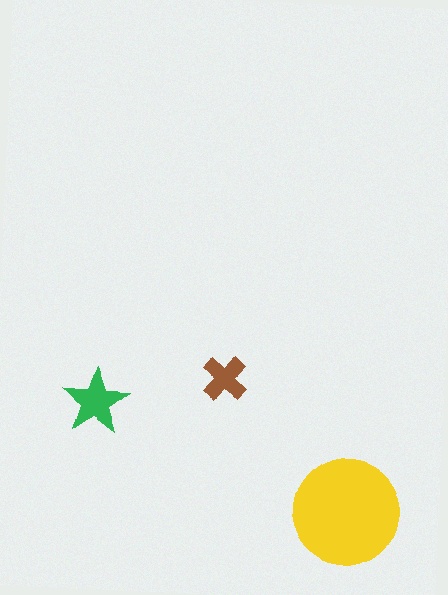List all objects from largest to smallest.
The yellow circle, the green star, the brown cross.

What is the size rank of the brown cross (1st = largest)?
3rd.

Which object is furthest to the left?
The green star is leftmost.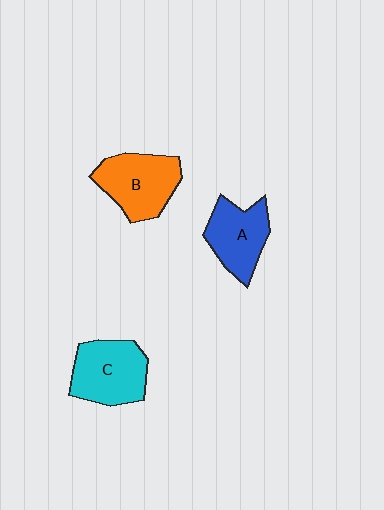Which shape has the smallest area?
Shape A (blue).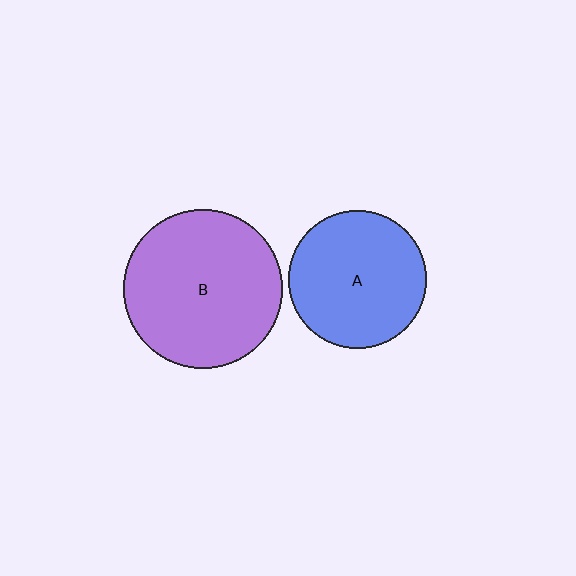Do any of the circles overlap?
No, none of the circles overlap.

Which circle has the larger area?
Circle B (purple).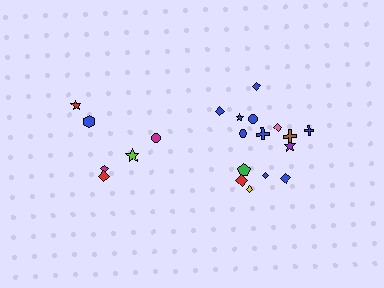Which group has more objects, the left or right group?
The right group.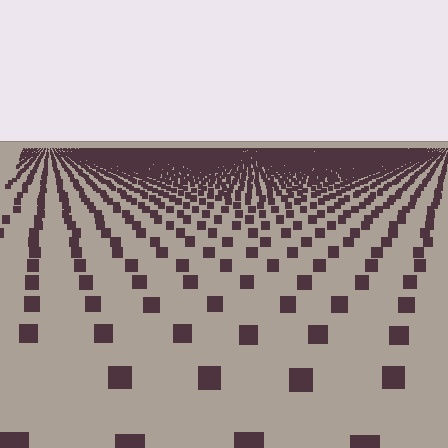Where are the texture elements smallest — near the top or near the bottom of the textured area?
Near the top.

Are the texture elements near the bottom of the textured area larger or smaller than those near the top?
Larger. Near the bottom, elements are closer to the viewer and appear at a bigger on-screen size.